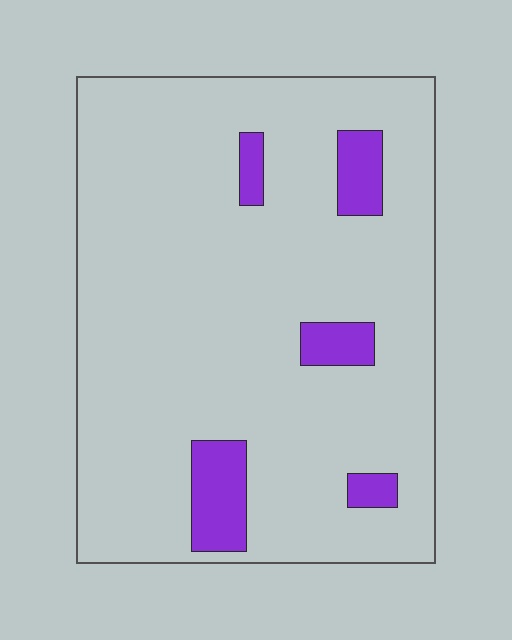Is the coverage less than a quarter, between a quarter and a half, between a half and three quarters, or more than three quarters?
Less than a quarter.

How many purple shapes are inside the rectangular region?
5.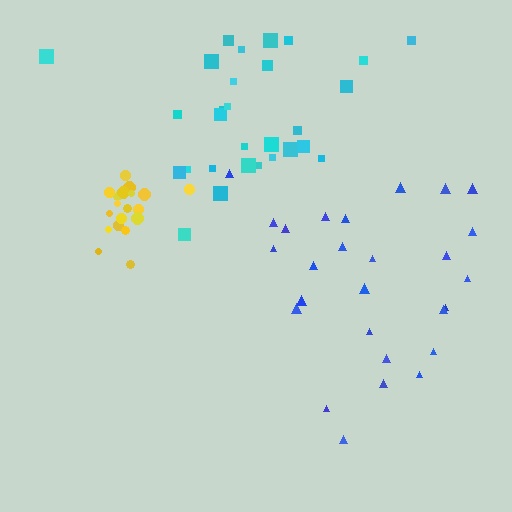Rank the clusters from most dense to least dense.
yellow, cyan, blue.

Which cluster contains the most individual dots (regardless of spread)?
Cyan (29).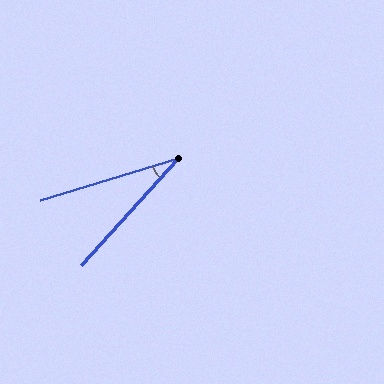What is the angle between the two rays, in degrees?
Approximately 31 degrees.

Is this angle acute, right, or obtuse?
It is acute.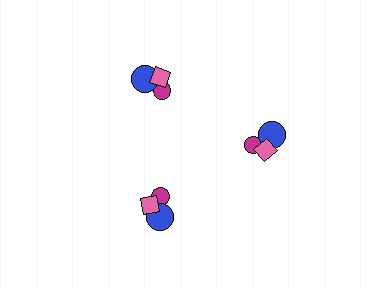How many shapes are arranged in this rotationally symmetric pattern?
There are 9 shapes, arranged in 3 groups of 3.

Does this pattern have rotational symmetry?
Yes, this pattern has 3-fold rotational symmetry. It looks the same after rotating 120 degrees around the center.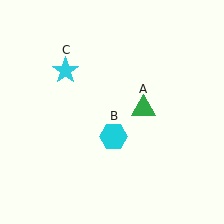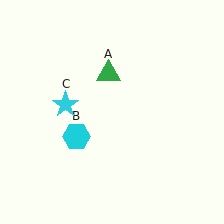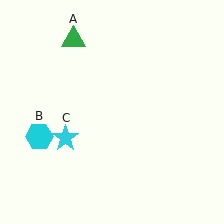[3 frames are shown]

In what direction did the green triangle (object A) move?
The green triangle (object A) moved up and to the left.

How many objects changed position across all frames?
3 objects changed position: green triangle (object A), cyan hexagon (object B), cyan star (object C).